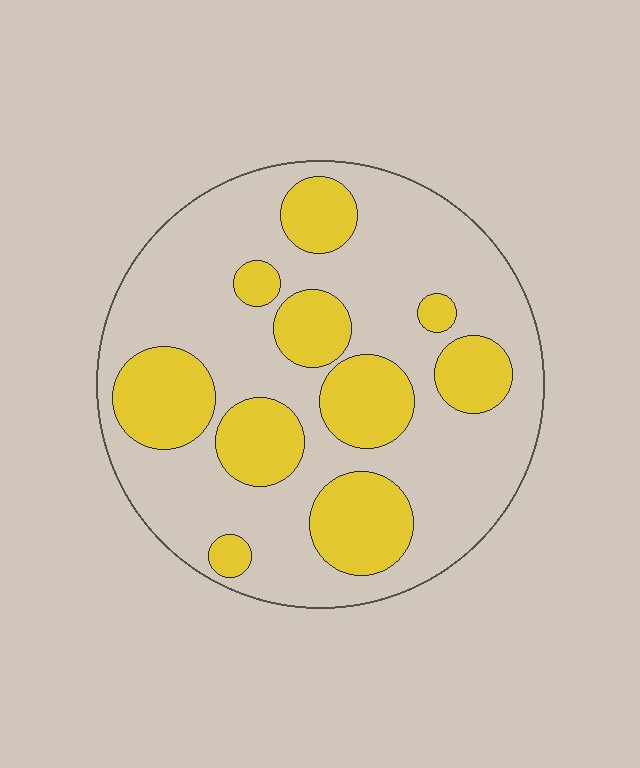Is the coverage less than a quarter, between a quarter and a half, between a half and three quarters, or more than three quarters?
Between a quarter and a half.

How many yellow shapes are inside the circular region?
10.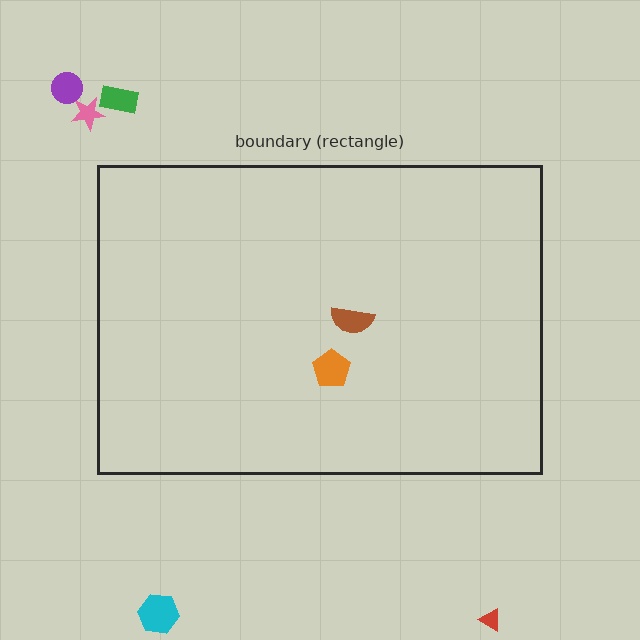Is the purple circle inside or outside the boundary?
Outside.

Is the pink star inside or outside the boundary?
Outside.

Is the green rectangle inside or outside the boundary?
Outside.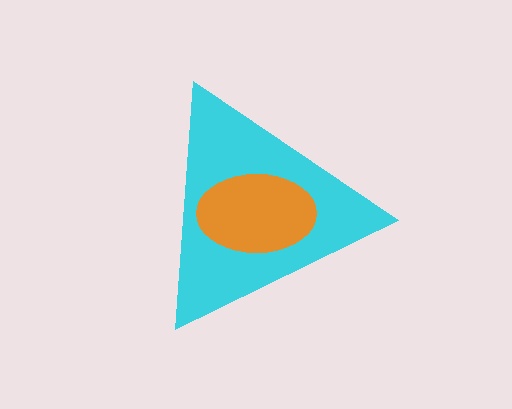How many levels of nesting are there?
2.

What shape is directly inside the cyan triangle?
The orange ellipse.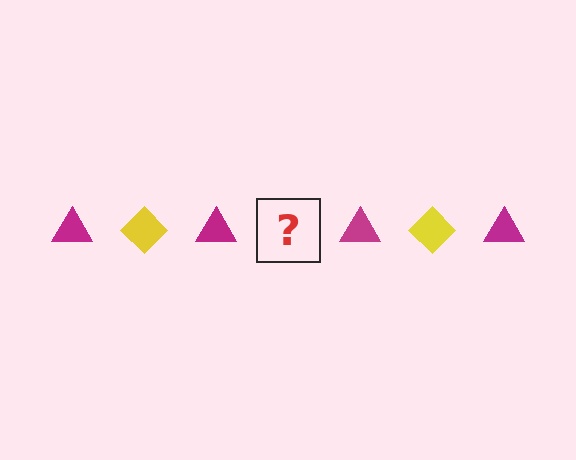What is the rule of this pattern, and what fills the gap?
The rule is that the pattern alternates between magenta triangle and yellow diamond. The gap should be filled with a yellow diamond.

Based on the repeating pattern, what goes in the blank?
The blank should be a yellow diamond.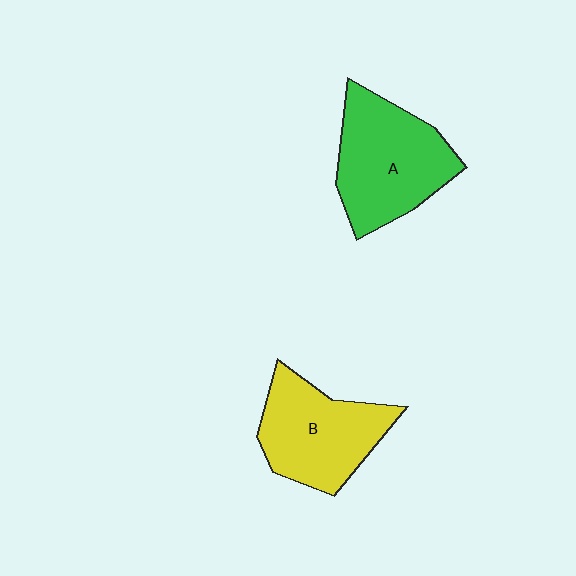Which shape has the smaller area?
Shape B (yellow).